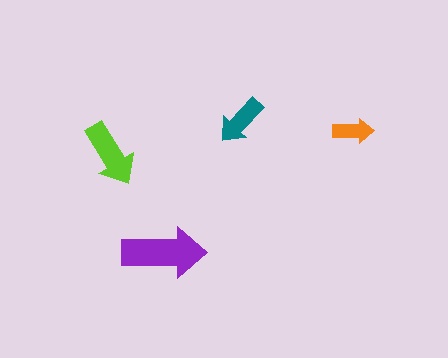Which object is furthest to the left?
The lime arrow is leftmost.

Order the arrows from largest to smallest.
the purple one, the lime one, the teal one, the orange one.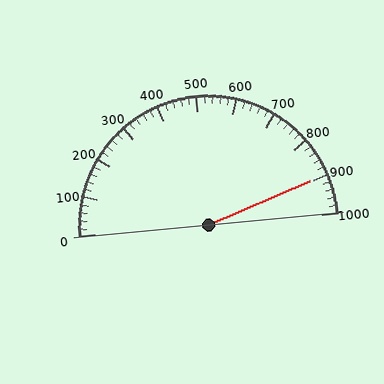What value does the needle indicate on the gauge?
The needle indicates approximately 900.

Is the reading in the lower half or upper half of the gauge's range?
The reading is in the upper half of the range (0 to 1000).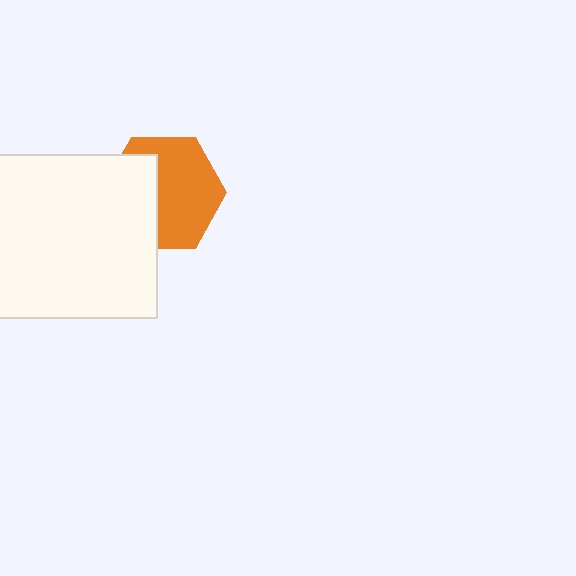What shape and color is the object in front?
The object in front is a white square.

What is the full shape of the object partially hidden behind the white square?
The partially hidden object is an orange hexagon.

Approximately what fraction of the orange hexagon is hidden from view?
Roughly 39% of the orange hexagon is hidden behind the white square.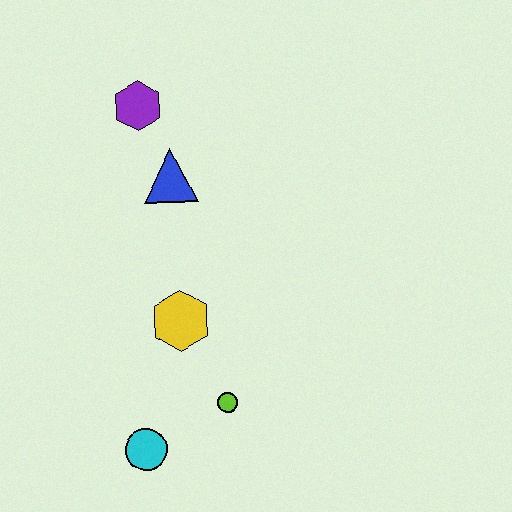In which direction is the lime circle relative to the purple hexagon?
The lime circle is below the purple hexagon.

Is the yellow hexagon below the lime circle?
No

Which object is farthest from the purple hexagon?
The cyan circle is farthest from the purple hexagon.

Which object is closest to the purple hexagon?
The blue triangle is closest to the purple hexagon.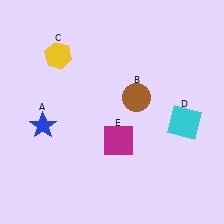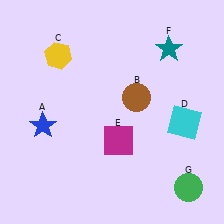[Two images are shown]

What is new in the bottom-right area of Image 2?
A green circle (G) was added in the bottom-right area of Image 2.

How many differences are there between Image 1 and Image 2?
There are 2 differences between the two images.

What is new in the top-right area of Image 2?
A teal star (F) was added in the top-right area of Image 2.